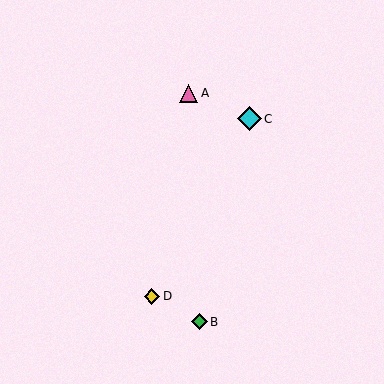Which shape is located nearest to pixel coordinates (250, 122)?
The cyan diamond (labeled C) at (250, 119) is nearest to that location.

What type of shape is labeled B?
Shape B is a green diamond.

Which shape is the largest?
The cyan diamond (labeled C) is the largest.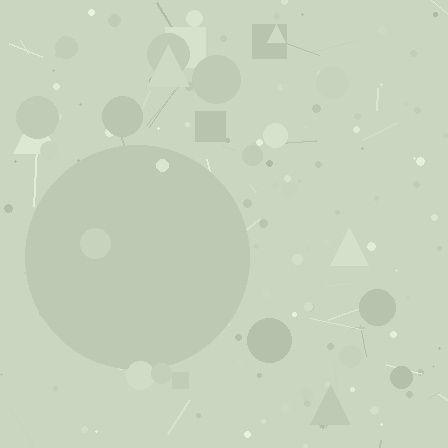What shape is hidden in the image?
A circle is hidden in the image.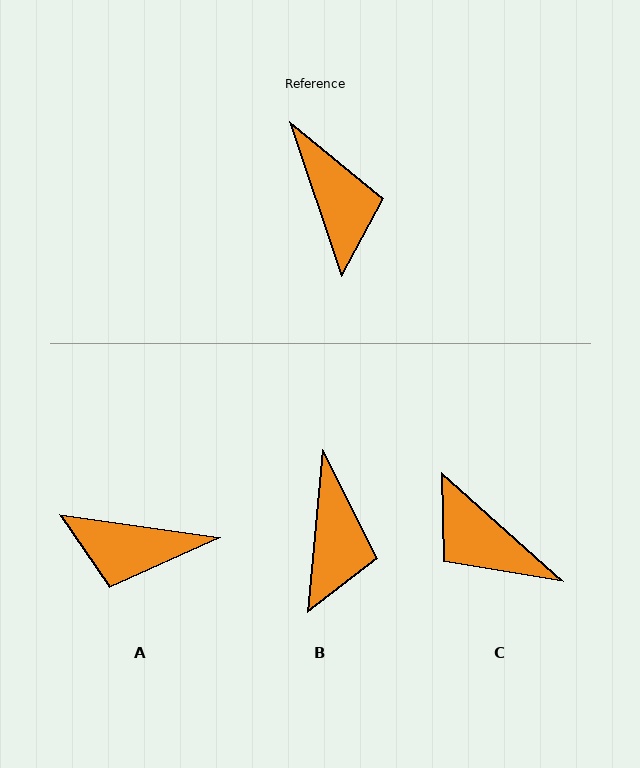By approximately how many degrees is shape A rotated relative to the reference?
Approximately 117 degrees clockwise.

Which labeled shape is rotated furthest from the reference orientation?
C, about 150 degrees away.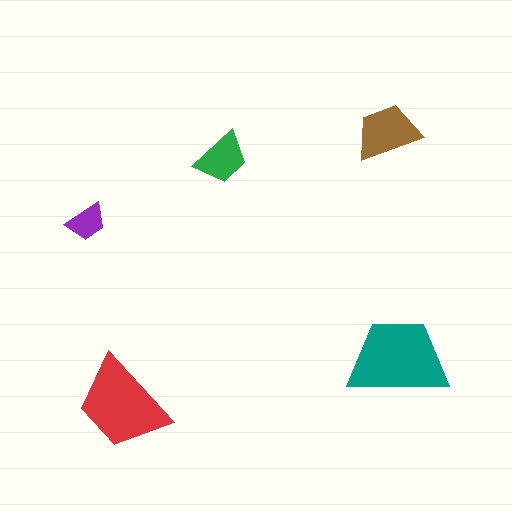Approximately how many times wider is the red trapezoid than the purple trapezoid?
About 2.5 times wider.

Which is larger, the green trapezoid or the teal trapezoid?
The teal one.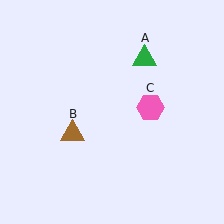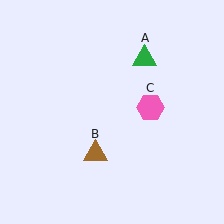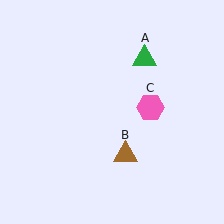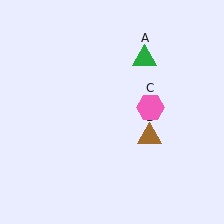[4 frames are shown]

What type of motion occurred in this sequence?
The brown triangle (object B) rotated counterclockwise around the center of the scene.